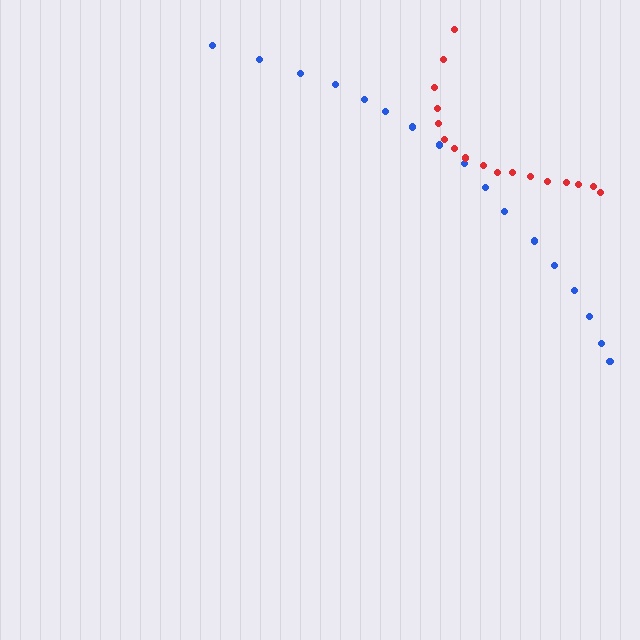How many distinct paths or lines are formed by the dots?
There are 2 distinct paths.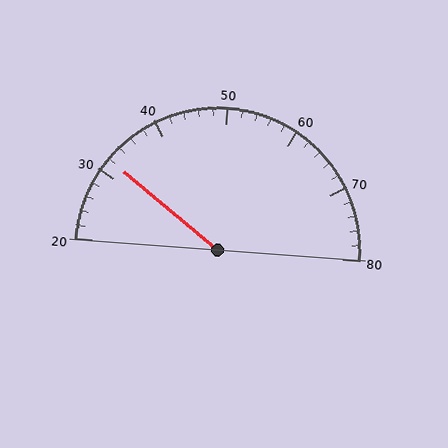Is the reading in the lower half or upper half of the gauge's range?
The reading is in the lower half of the range (20 to 80).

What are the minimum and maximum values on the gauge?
The gauge ranges from 20 to 80.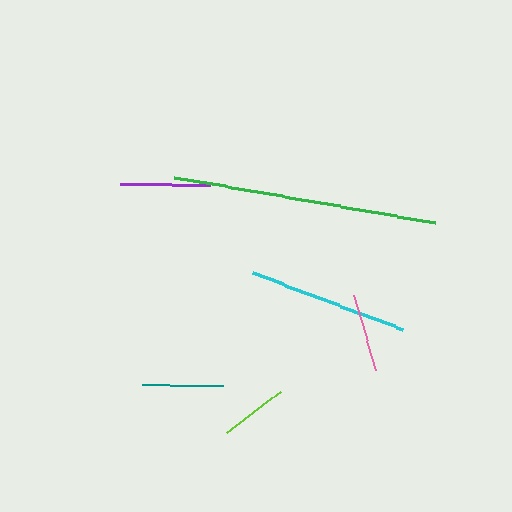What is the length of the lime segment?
The lime segment is approximately 68 pixels long.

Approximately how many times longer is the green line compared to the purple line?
The green line is approximately 2.9 times the length of the purple line.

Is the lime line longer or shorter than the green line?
The green line is longer than the lime line.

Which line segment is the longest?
The green line is the longest at approximately 264 pixels.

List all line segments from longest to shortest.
From longest to shortest: green, cyan, purple, teal, pink, lime.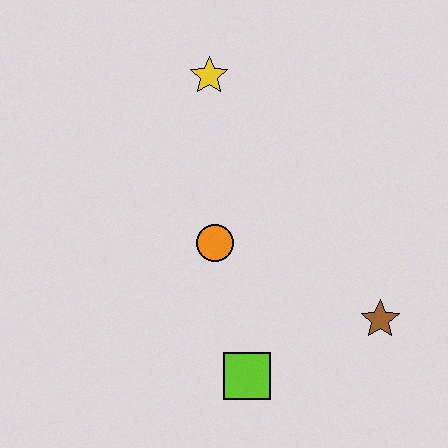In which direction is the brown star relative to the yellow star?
The brown star is below the yellow star.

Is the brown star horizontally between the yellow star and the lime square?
No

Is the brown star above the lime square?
Yes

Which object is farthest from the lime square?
The yellow star is farthest from the lime square.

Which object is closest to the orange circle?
The lime square is closest to the orange circle.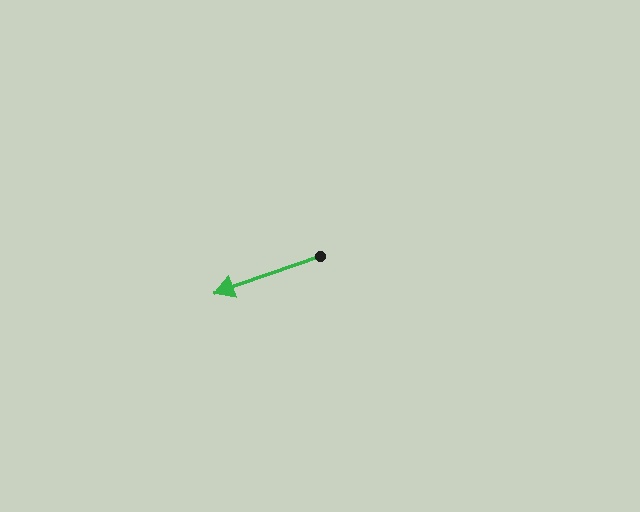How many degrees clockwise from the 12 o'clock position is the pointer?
Approximately 251 degrees.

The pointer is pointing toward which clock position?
Roughly 8 o'clock.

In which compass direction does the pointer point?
West.